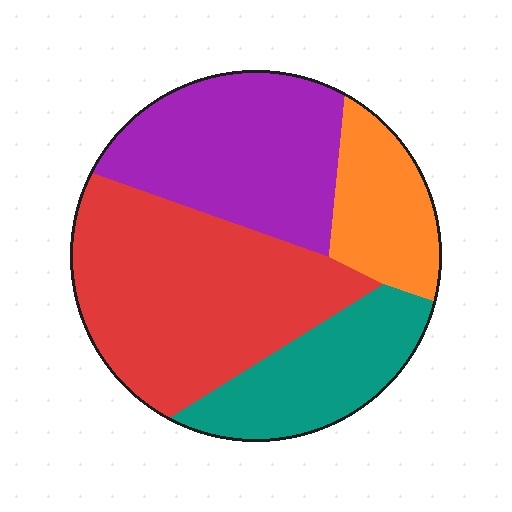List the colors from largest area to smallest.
From largest to smallest: red, purple, teal, orange.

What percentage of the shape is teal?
Teal covers 19% of the shape.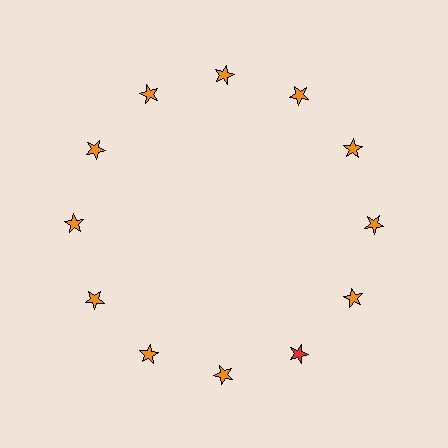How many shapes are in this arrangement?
There are 12 shapes arranged in a ring pattern.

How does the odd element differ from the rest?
It has a different color: red instead of orange.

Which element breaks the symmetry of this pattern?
The red star at roughly the 5 o'clock position breaks the symmetry. All other shapes are orange stars.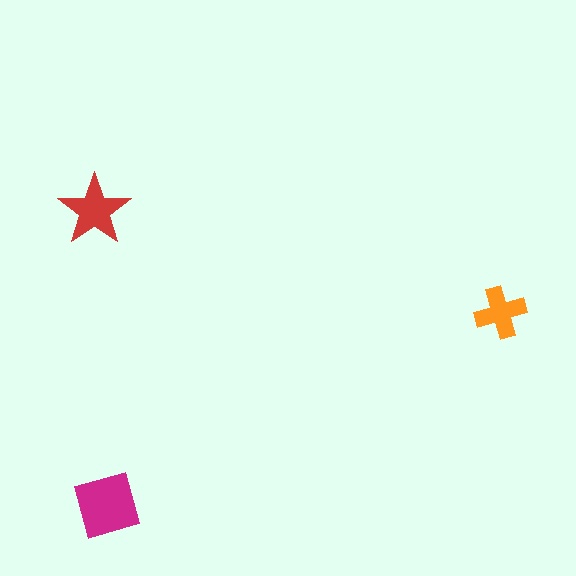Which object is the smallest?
The orange cross.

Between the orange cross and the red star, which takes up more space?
The red star.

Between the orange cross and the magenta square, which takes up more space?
The magenta square.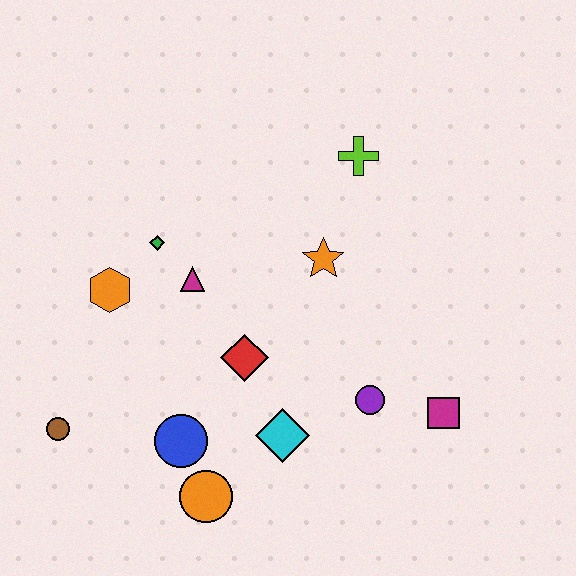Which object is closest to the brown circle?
The blue circle is closest to the brown circle.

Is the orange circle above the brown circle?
No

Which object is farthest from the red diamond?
The lime cross is farthest from the red diamond.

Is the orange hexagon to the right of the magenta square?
No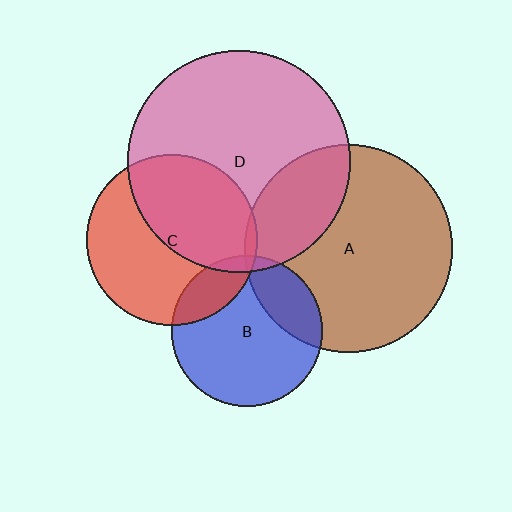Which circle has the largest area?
Circle D (pink).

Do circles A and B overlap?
Yes.